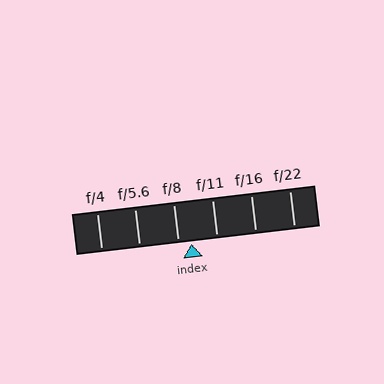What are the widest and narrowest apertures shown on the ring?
The widest aperture shown is f/4 and the narrowest is f/22.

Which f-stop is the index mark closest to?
The index mark is closest to f/8.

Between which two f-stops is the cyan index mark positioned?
The index mark is between f/8 and f/11.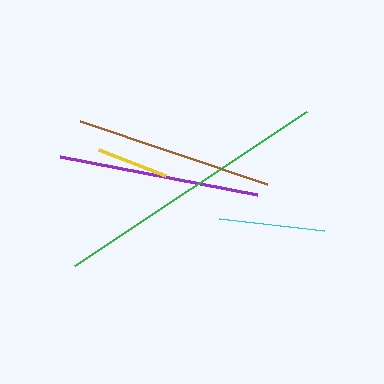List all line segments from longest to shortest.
From longest to shortest: green, purple, brown, cyan, yellow.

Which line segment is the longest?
The green line is the longest at approximately 278 pixels.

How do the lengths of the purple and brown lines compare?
The purple and brown lines are approximately the same length.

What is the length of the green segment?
The green segment is approximately 278 pixels long.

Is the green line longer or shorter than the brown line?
The green line is longer than the brown line.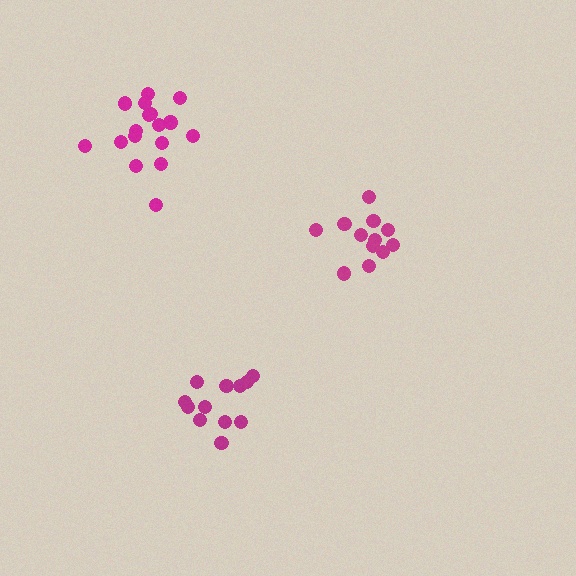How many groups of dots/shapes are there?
There are 3 groups.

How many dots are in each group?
Group 1: 12 dots, Group 2: 17 dots, Group 3: 12 dots (41 total).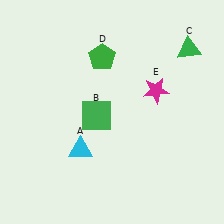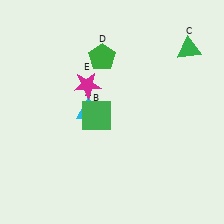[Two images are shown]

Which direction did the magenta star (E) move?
The magenta star (E) moved left.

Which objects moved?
The objects that moved are: the cyan triangle (A), the magenta star (E).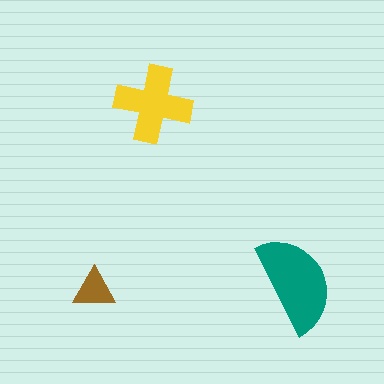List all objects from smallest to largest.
The brown triangle, the yellow cross, the teal semicircle.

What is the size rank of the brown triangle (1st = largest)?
3rd.